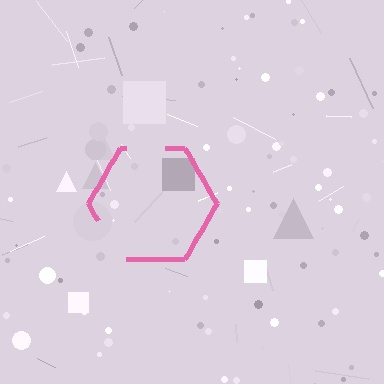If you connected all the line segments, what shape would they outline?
They would outline a hexagon.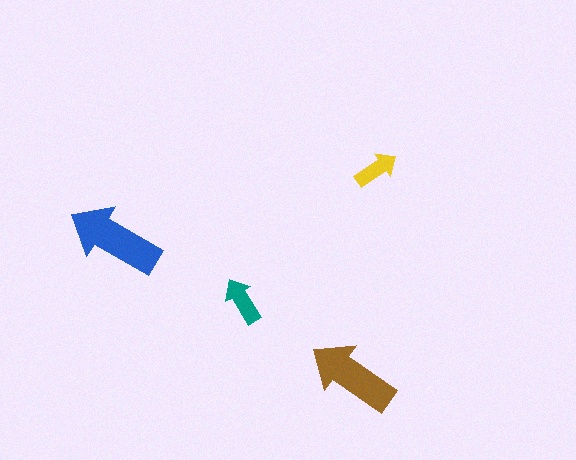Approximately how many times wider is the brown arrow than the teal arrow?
About 2 times wider.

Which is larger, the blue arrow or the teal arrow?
The blue one.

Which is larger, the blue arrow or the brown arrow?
The blue one.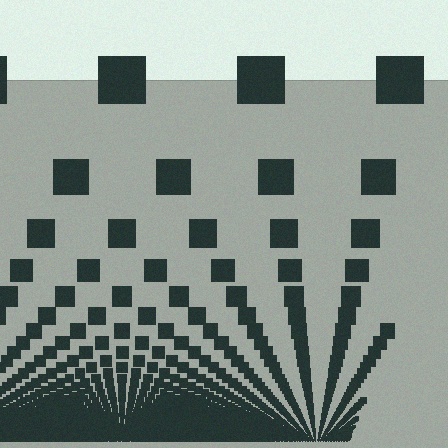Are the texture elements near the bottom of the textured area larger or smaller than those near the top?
Smaller. The gradient is inverted — elements near the bottom are smaller and denser.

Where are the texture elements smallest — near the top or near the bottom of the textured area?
Near the bottom.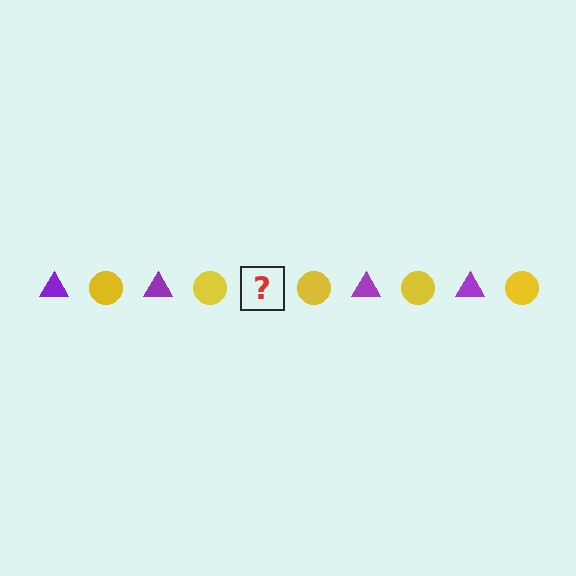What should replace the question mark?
The question mark should be replaced with a purple triangle.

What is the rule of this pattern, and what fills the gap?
The rule is that the pattern alternates between purple triangle and yellow circle. The gap should be filled with a purple triangle.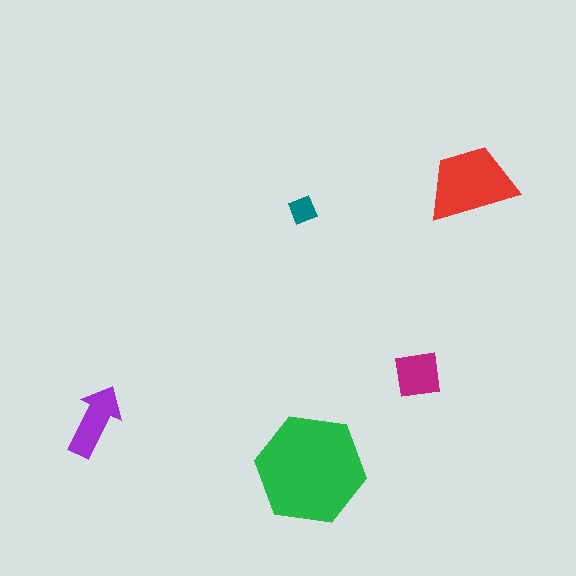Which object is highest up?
The red trapezoid is topmost.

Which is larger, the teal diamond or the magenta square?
The magenta square.